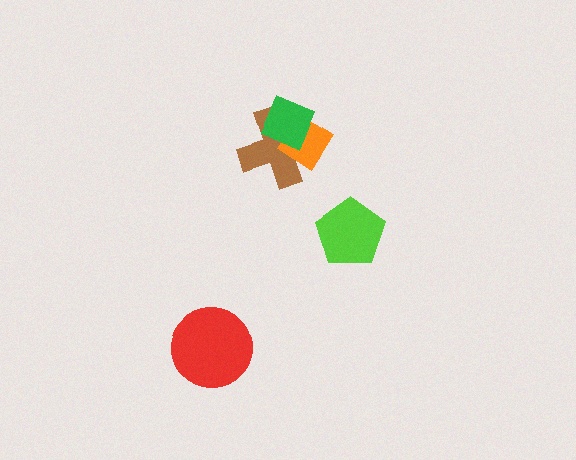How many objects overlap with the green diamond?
2 objects overlap with the green diamond.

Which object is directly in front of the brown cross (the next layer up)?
The orange diamond is directly in front of the brown cross.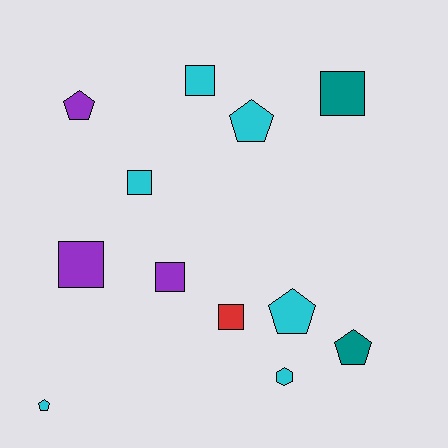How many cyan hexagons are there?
There is 1 cyan hexagon.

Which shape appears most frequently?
Square, with 6 objects.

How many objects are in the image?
There are 12 objects.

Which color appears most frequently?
Cyan, with 6 objects.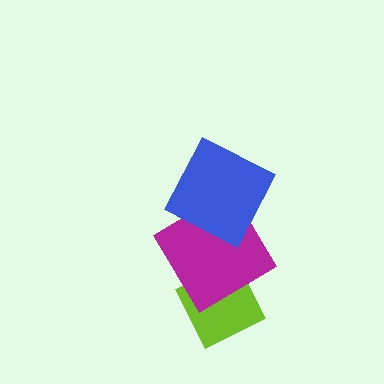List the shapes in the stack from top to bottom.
From top to bottom: the blue square, the magenta diamond, the lime diamond.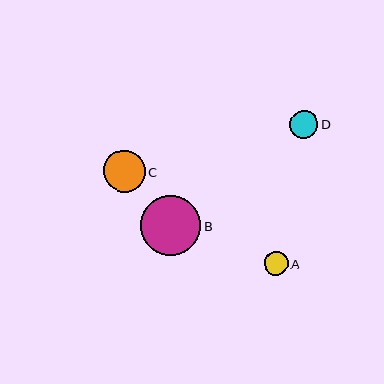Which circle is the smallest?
Circle A is the smallest with a size of approximately 24 pixels.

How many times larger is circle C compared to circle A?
Circle C is approximately 1.7 times the size of circle A.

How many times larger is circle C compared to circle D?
Circle C is approximately 1.5 times the size of circle D.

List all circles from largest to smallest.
From largest to smallest: B, C, D, A.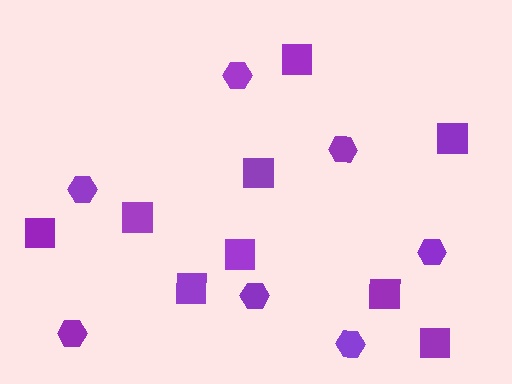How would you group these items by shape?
There are 2 groups: one group of hexagons (7) and one group of squares (9).